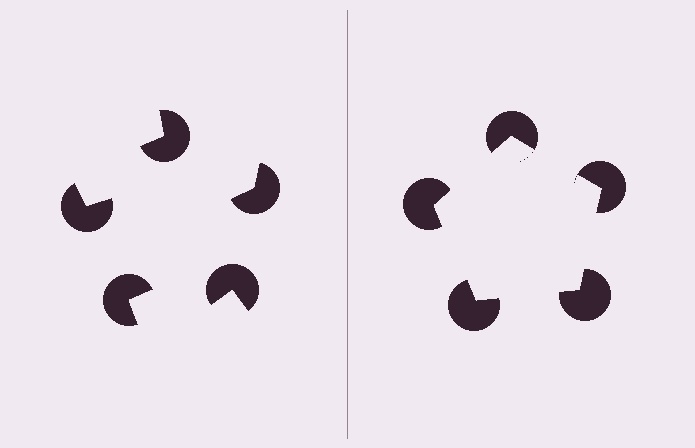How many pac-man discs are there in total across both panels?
10 — 5 on each side.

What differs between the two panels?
The pac-man discs are positioned identically on both sides; only the wedge orientations differ. On the right they align to a pentagon; on the left they are misaligned.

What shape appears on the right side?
An illusory pentagon.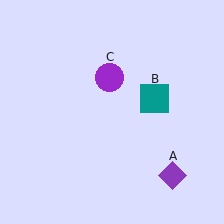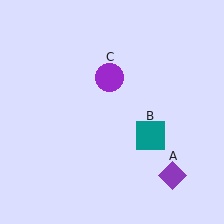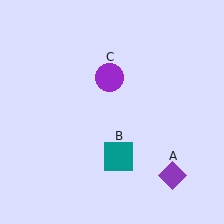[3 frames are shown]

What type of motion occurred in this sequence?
The teal square (object B) rotated clockwise around the center of the scene.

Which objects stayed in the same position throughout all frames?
Purple diamond (object A) and purple circle (object C) remained stationary.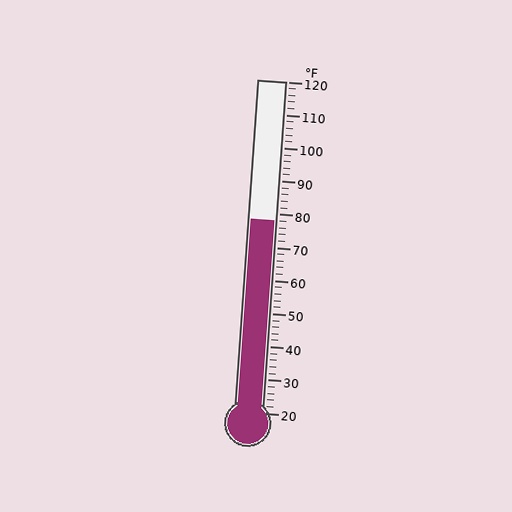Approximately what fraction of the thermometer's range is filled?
The thermometer is filled to approximately 60% of its range.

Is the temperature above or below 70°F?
The temperature is above 70°F.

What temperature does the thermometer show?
The thermometer shows approximately 78°F.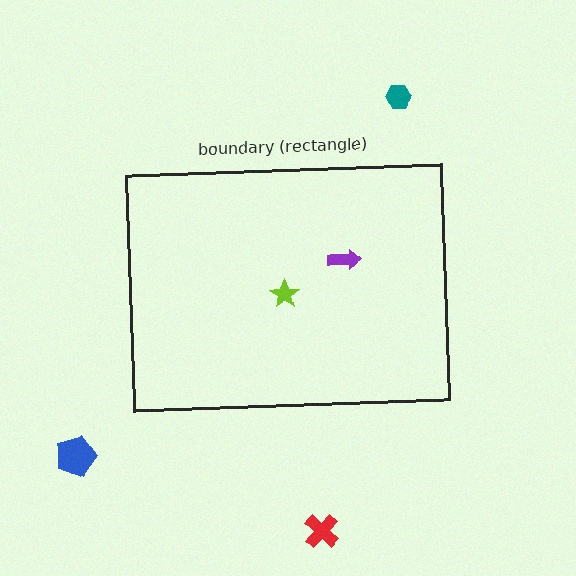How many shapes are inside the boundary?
2 inside, 3 outside.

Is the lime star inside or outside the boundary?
Inside.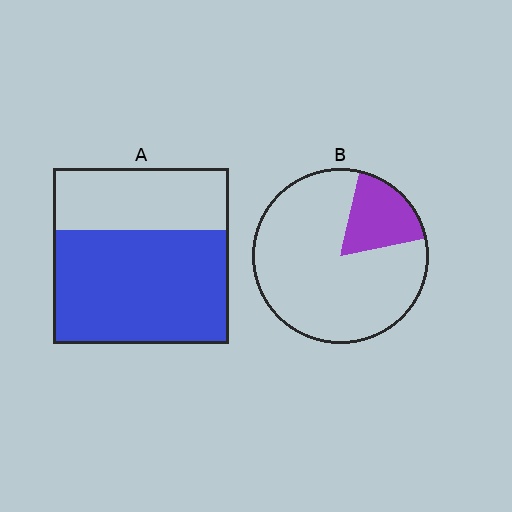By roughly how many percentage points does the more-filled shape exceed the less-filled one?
By roughly 45 percentage points (A over B).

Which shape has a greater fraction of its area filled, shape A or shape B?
Shape A.